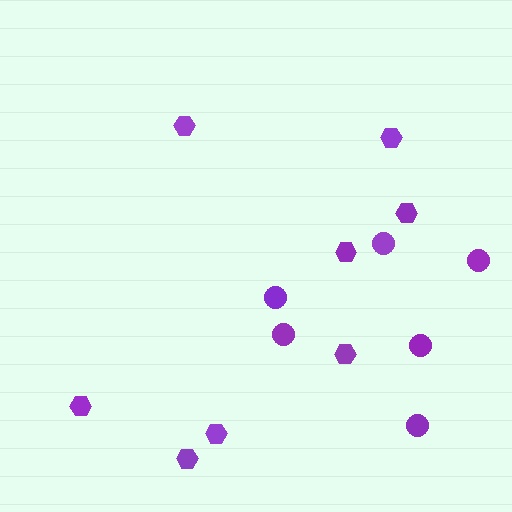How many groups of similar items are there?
There are 2 groups: one group of hexagons (8) and one group of circles (6).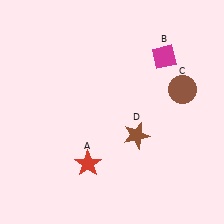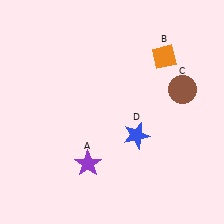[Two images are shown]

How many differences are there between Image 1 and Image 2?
There are 3 differences between the two images.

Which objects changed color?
A changed from red to purple. B changed from magenta to orange. D changed from brown to blue.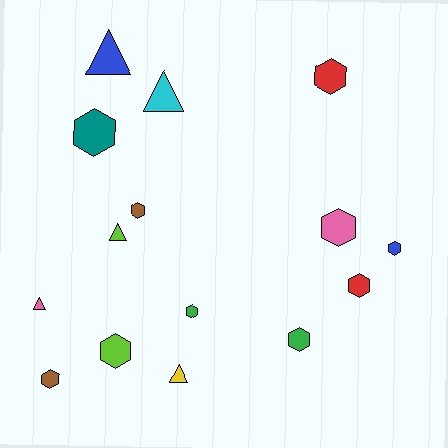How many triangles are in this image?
There are 5 triangles.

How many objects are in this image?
There are 15 objects.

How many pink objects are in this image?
There are 2 pink objects.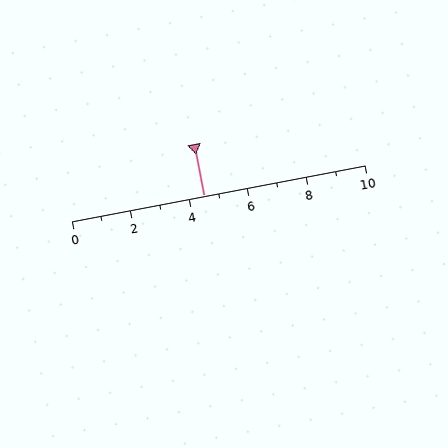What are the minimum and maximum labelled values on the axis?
The axis runs from 0 to 10.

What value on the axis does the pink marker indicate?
The marker indicates approximately 4.5.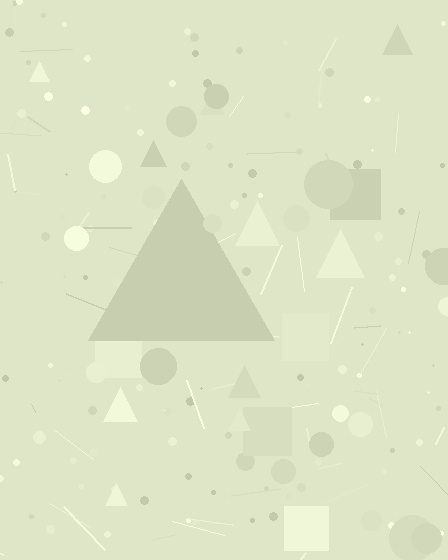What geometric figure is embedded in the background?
A triangle is embedded in the background.